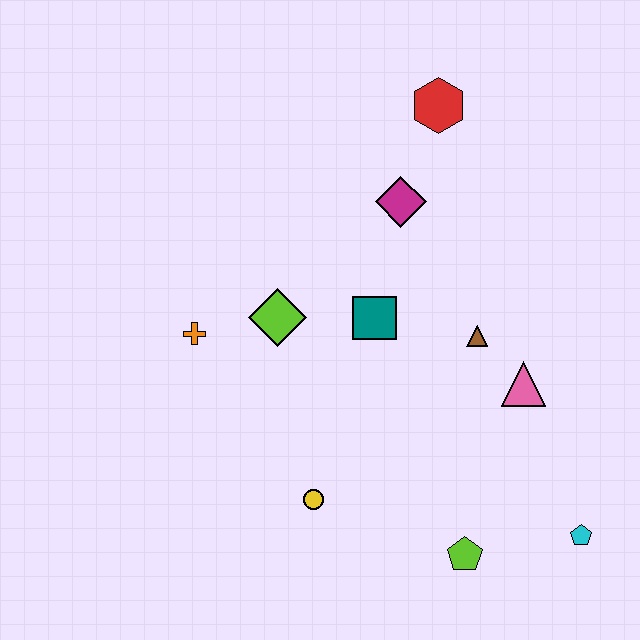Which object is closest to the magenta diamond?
The red hexagon is closest to the magenta diamond.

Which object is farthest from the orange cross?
The cyan pentagon is farthest from the orange cross.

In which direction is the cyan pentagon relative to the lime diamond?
The cyan pentagon is to the right of the lime diamond.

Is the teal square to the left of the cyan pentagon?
Yes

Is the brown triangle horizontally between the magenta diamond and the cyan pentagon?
Yes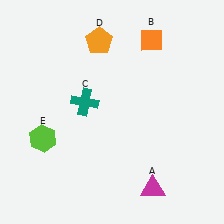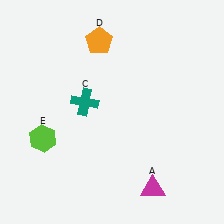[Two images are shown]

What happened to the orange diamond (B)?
The orange diamond (B) was removed in Image 2. It was in the top-right area of Image 1.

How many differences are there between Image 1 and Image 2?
There is 1 difference between the two images.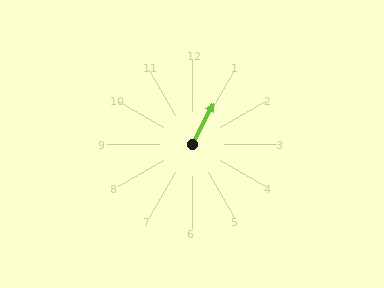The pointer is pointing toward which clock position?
Roughly 1 o'clock.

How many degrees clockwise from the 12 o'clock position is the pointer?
Approximately 28 degrees.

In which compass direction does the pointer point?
Northeast.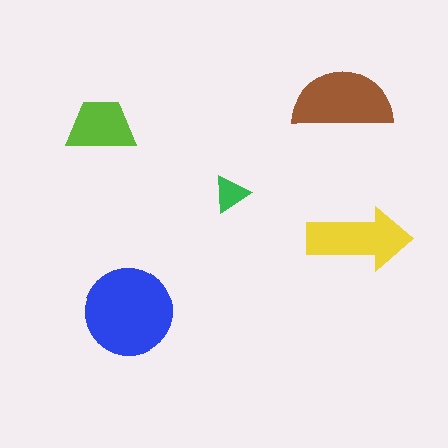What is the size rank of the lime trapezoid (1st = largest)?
4th.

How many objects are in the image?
There are 5 objects in the image.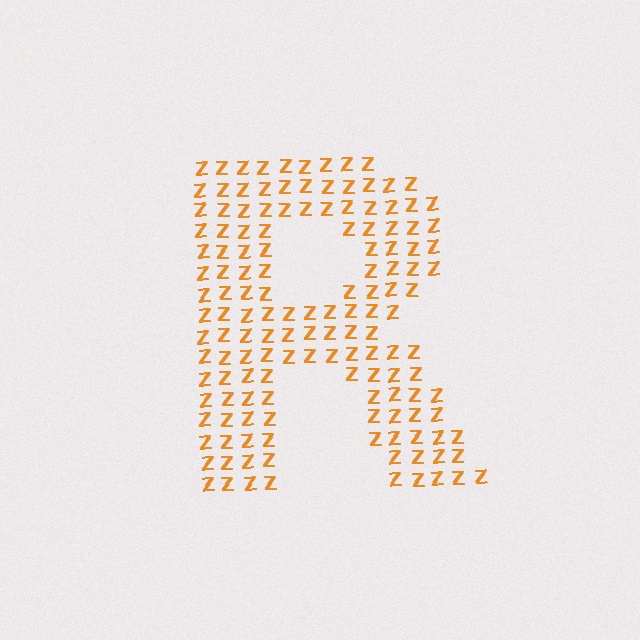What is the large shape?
The large shape is the letter R.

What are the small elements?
The small elements are letter Z's.